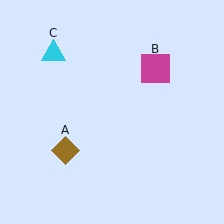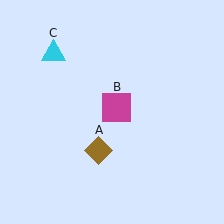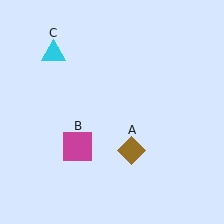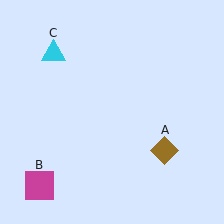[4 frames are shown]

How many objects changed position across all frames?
2 objects changed position: brown diamond (object A), magenta square (object B).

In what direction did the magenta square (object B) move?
The magenta square (object B) moved down and to the left.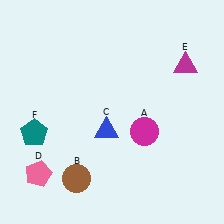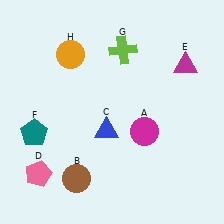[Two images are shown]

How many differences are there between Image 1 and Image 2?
There are 2 differences between the two images.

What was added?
A lime cross (G), an orange circle (H) were added in Image 2.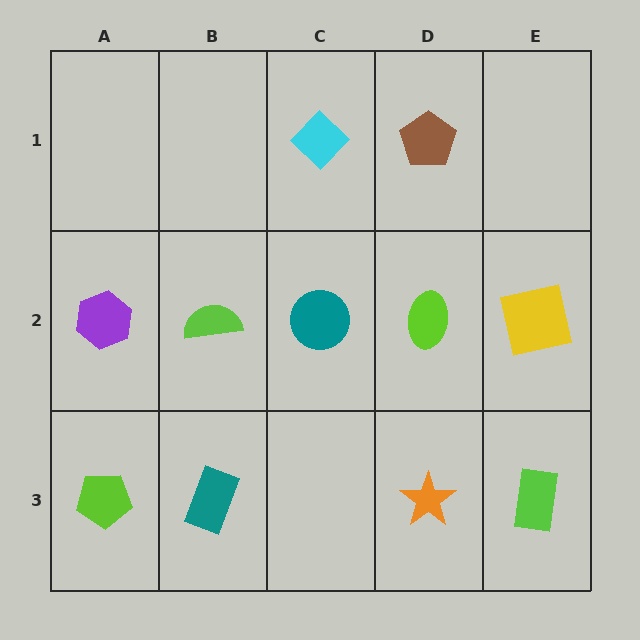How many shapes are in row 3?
4 shapes.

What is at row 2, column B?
A lime semicircle.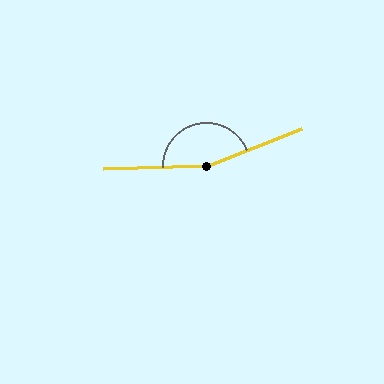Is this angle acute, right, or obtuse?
It is obtuse.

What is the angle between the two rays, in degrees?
Approximately 160 degrees.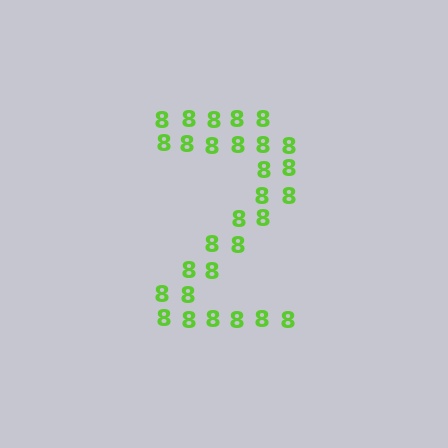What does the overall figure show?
The overall figure shows the digit 2.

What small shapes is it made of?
It is made of small digit 8's.